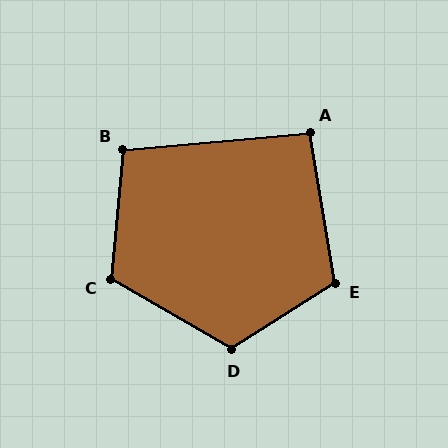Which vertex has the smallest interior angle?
A, at approximately 94 degrees.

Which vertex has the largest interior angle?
D, at approximately 117 degrees.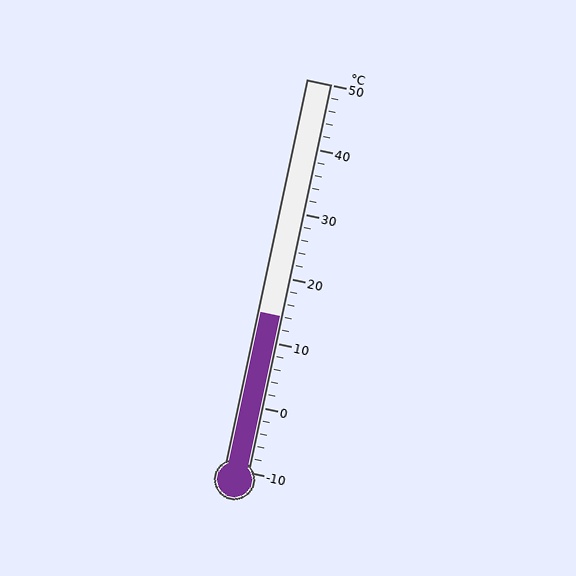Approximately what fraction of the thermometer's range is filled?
The thermometer is filled to approximately 40% of its range.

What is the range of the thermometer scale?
The thermometer scale ranges from -10°C to 50°C.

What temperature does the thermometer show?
The thermometer shows approximately 14°C.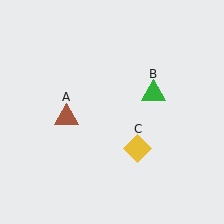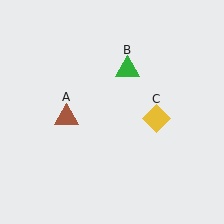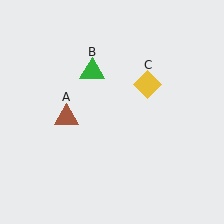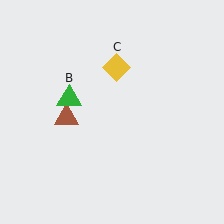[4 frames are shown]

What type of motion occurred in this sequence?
The green triangle (object B), yellow diamond (object C) rotated counterclockwise around the center of the scene.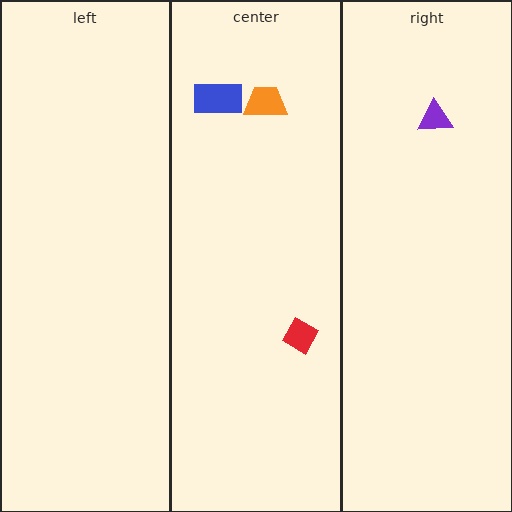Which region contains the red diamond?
The center region.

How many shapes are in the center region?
3.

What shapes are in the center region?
The blue rectangle, the red diamond, the orange trapezoid.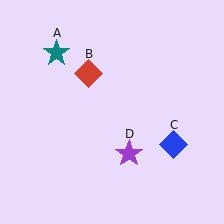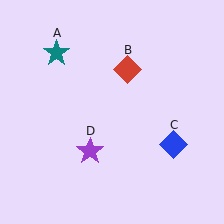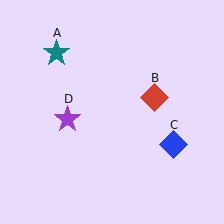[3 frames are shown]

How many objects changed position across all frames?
2 objects changed position: red diamond (object B), purple star (object D).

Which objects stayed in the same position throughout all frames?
Teal star (object A) and blue diamond (object C) remained stationary.